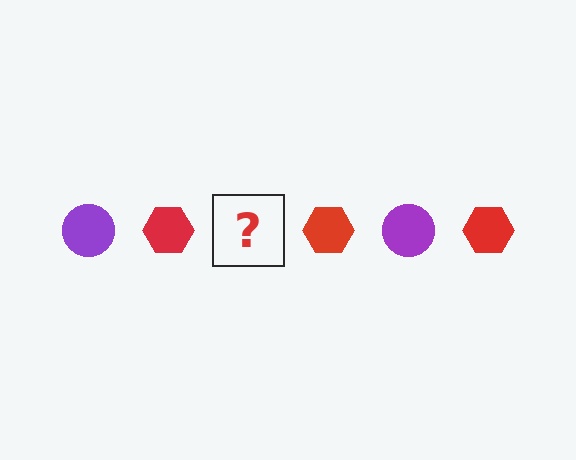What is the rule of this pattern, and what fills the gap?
The rule is that the pattern alternates between purple circle and red hexagon. The gap should be filled with a purple circle.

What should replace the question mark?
The question mark should be replaced with a purple circle.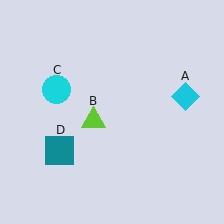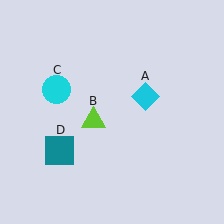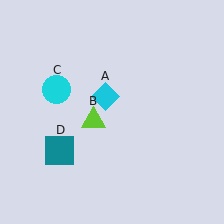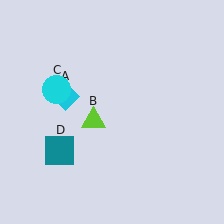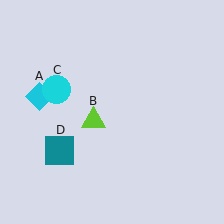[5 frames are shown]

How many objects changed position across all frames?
1 object changed position: cyan diamond (object A).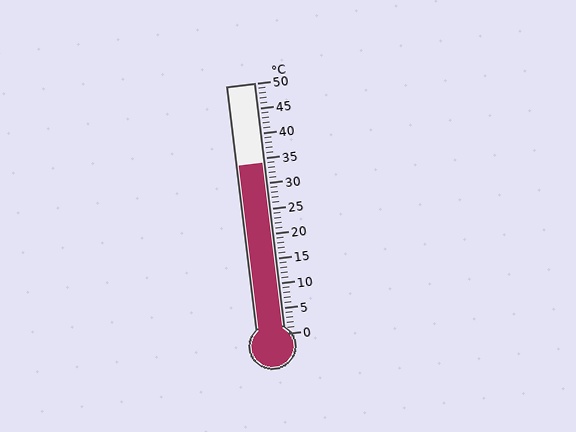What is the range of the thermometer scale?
The thermometer scale ranges from 0°C to 50°C.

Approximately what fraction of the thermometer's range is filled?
The thermometer is filled to approximately 70% of its range.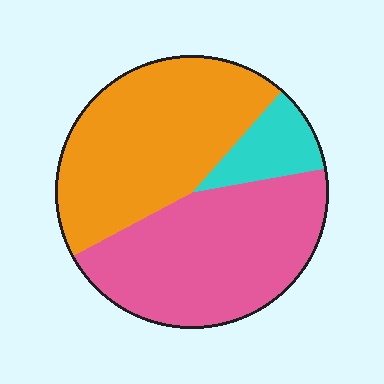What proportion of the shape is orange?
Orange covers about 45% of the shape.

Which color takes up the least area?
Cyan, at roughly 10%.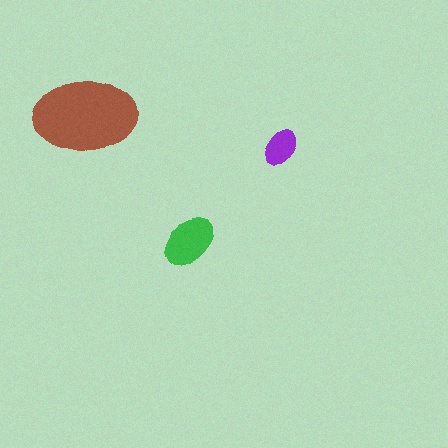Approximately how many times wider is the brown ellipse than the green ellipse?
About 2 times wider.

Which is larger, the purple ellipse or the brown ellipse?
The brown one.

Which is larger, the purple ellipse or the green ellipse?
The green one.